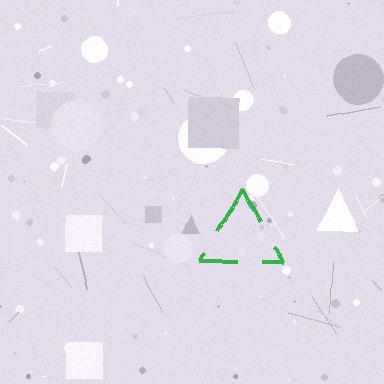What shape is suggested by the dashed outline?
The dashed outline suggests a triangle.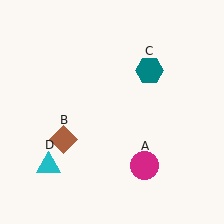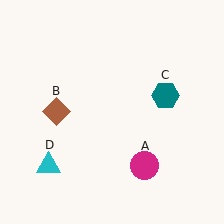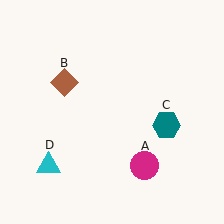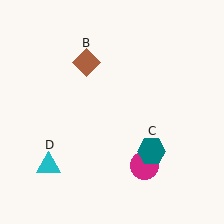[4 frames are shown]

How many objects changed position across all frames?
2 objects changed position: brown diamond (object B), teal hexagon (object C).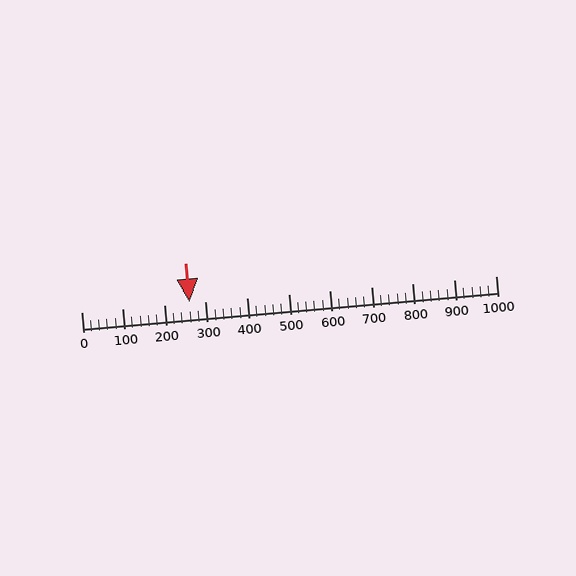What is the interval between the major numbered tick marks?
The major tick marks are spaced 100 units apart.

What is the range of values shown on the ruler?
The ruler shows values from 0 to 1000.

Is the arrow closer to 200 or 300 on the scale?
The arrow is closer to 300.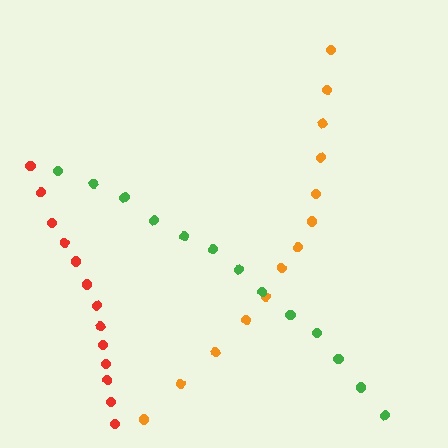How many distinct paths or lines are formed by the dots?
There are 3 distinct paths.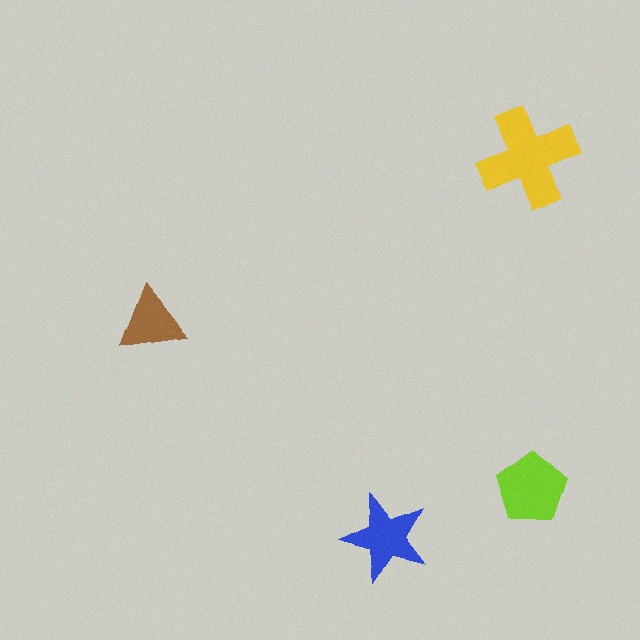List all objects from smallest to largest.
The brown triangle, the blue star, the lime pentagon, the yellow cross.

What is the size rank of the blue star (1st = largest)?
3rd.